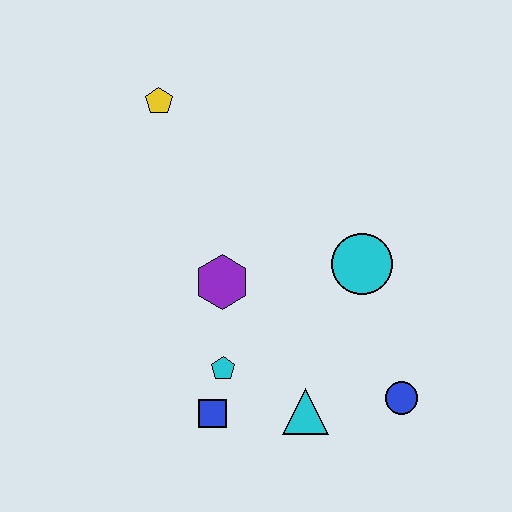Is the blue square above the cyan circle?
No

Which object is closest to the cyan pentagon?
The blue square is closest to the cyan pentagon.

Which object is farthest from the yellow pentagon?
The blue circle is farthest from the yellow pentagon.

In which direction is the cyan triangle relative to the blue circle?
The cyan triangle is to the left of the blue circle.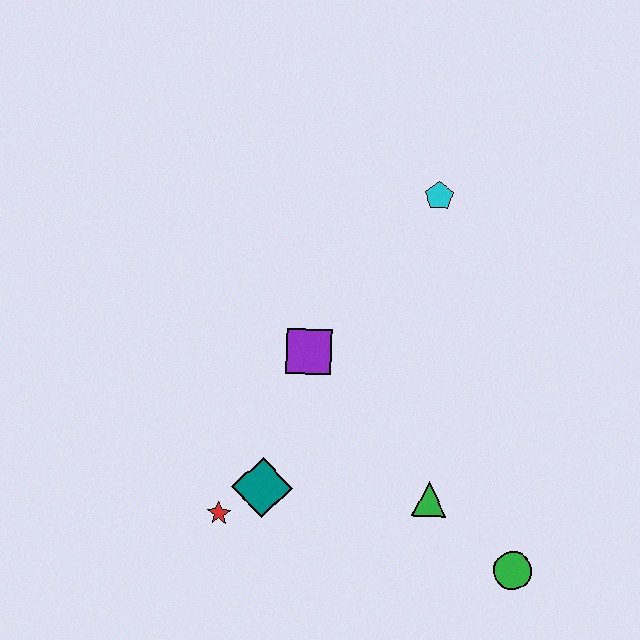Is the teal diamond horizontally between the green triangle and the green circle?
No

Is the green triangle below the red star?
No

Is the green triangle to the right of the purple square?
Yes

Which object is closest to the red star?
The teal diamond is closest to the red star.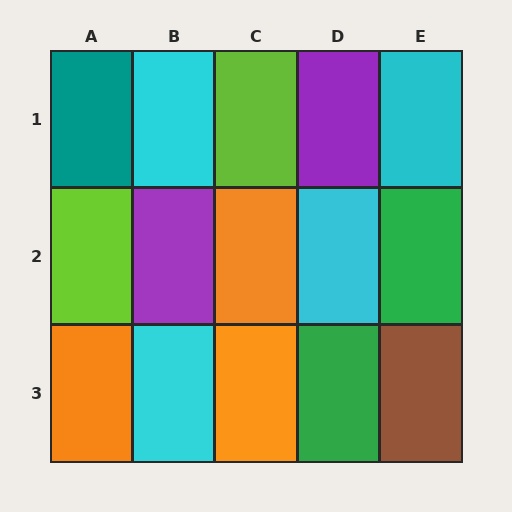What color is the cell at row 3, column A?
Orange.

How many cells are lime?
2 cells are lime.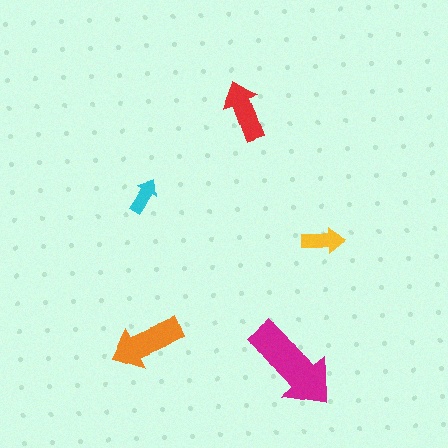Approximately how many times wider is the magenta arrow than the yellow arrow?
About 2.5 times wider.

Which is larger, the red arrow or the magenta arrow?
The magenta one.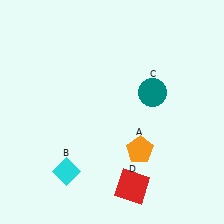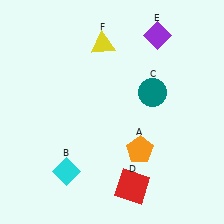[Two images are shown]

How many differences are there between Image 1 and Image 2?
There are 2 differences between the two images.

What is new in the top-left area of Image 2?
A yellow triangle (F) was added in the top-left area of Image 2.